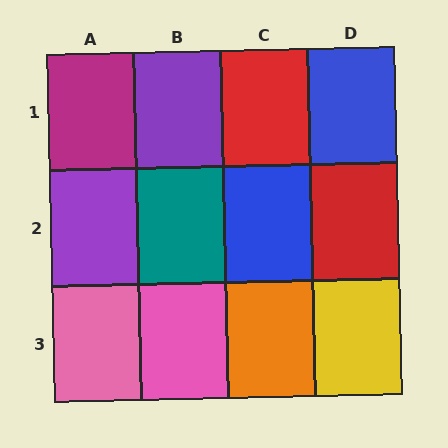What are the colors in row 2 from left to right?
Purple, teal, blue, red.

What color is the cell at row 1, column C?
Red.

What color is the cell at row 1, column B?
Purple.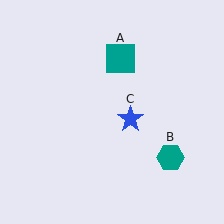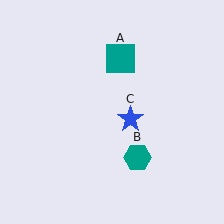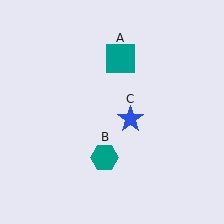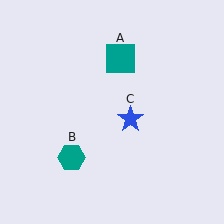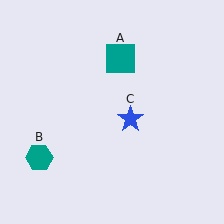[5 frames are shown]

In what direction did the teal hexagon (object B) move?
The teal hexagon (object B) moved left.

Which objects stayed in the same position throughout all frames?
Teal square (object A) and blue star (object C) remained stationary.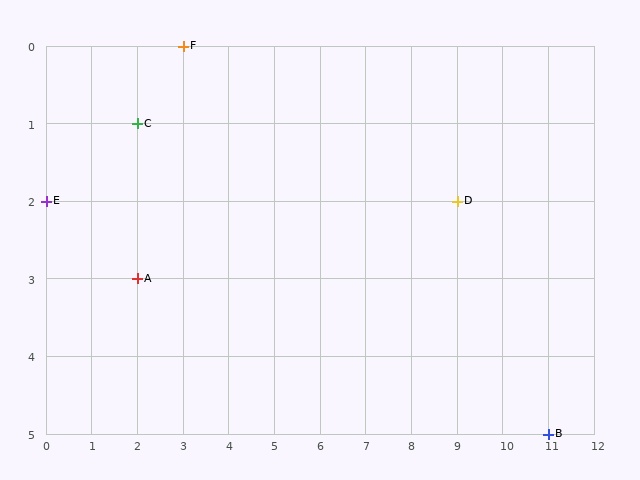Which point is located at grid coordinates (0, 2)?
Point E is at (0, 2).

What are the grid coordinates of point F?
Point F is at grid coordinates (3, 0).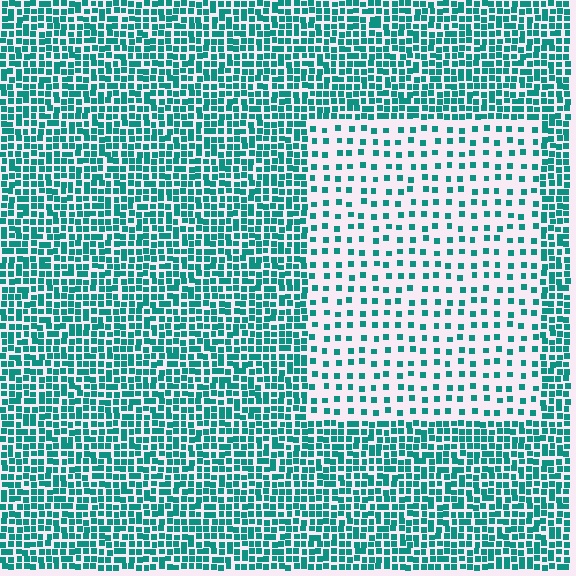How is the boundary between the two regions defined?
The boundary is defined by a change in element density (approximately 2.7x ratio). All elements are the same color, size, and shape.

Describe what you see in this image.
The image contains small teal elements arranged at two different densities. A rectangle-shaped region is visible where the elements are less densely packed than the surrounding area.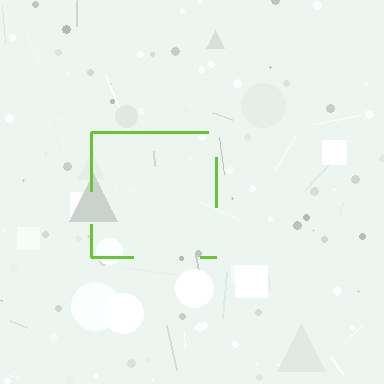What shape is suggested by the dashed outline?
The dashed outline suggests a square.